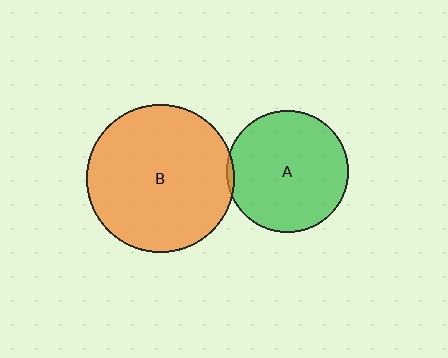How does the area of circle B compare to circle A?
Approximately 1.5 times.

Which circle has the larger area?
Circle B (orange).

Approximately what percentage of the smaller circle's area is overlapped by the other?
Approximately 5%.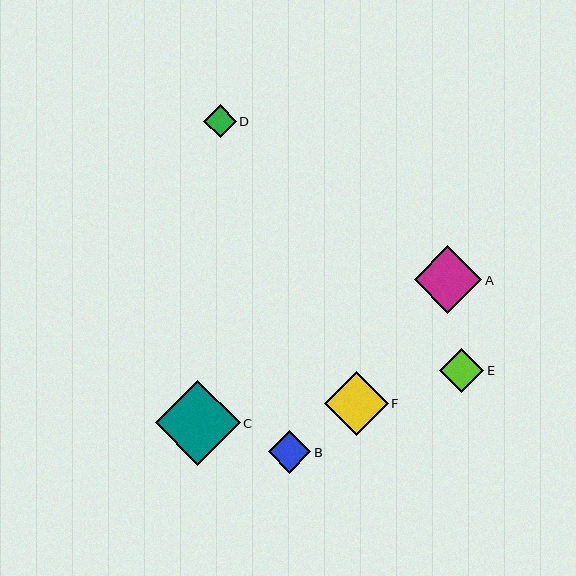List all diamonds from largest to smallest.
From largest to smallest: C, A, F, E, B, D.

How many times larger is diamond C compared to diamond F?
Diamond C is approximately 1.3 times the size of diamond F.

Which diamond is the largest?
Diamond C is the largest with a size of approximately 85 pixels.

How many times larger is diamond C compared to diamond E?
Diamond C is approximately 1.9 times the size of diamond E.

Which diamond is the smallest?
Diamond D is the smallest with a size of approximately 33 pixels.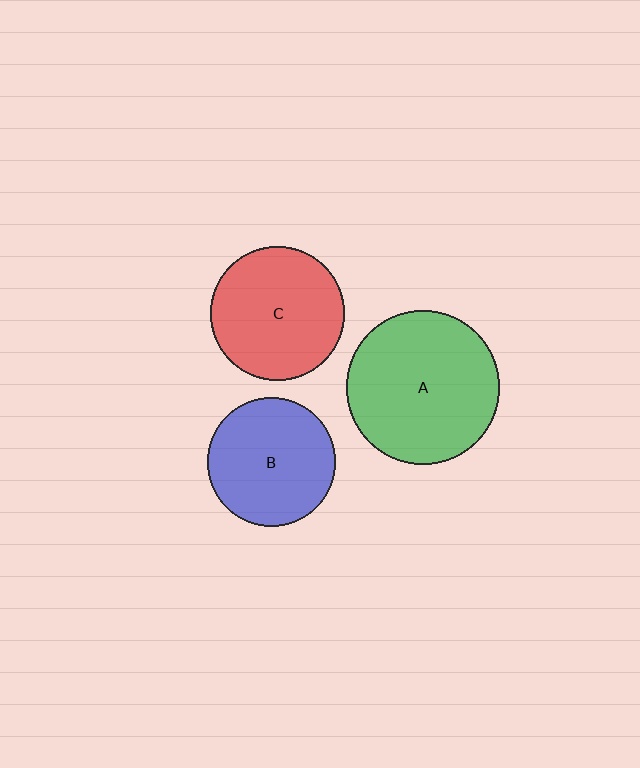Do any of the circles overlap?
No, none of the circles overlap.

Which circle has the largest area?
Circle A (green).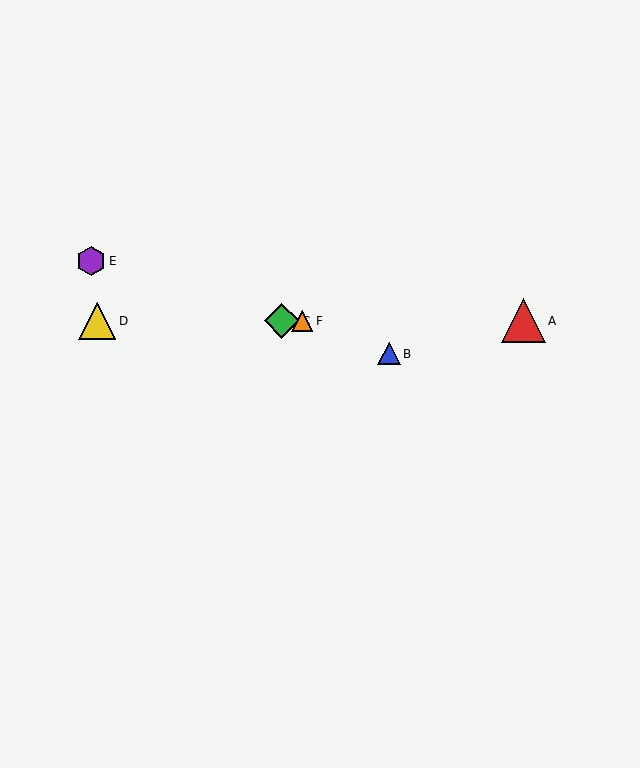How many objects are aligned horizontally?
4 objects (A, C, D, F) are aligned horizontally.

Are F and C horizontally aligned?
Yes, both are at y≈321.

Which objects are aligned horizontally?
Objects A, C, D, F are aligned horizontally.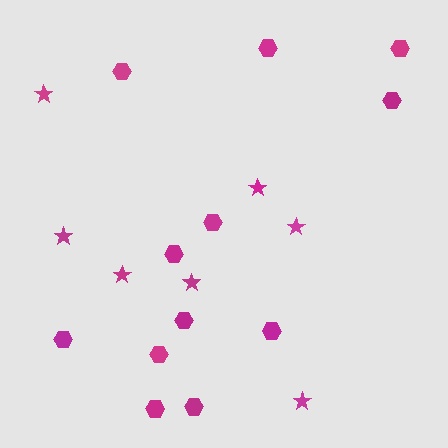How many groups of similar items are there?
There are 2 groups: one group of hexagons (12) and one group of stars (7).